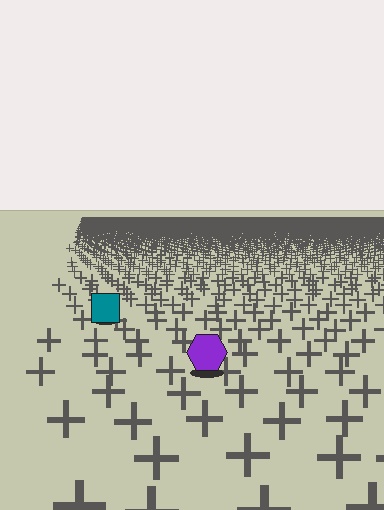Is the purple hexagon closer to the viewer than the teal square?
Yes. The purple hexagon is closer — you can tell from the texture gradient: the ground texture is coarser near it.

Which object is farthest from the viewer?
The teal square is farthest from the viewer. It appears smaller and the ground texture around it is denser.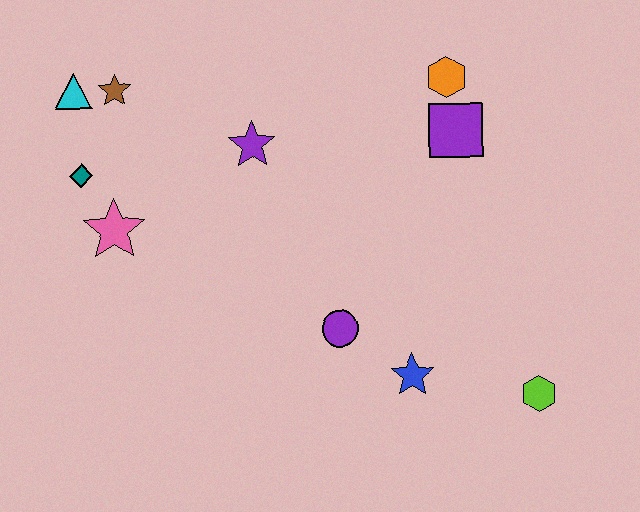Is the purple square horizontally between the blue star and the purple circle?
No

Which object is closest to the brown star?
The cyan triangle is closest to the brown star.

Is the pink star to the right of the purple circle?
No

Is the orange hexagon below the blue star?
No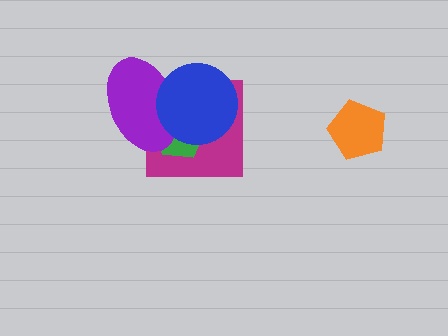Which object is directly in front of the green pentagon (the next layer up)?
The purple ellipse is directly in front of the green pentagon.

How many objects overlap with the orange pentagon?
0 objects overlap with the orange pentagon.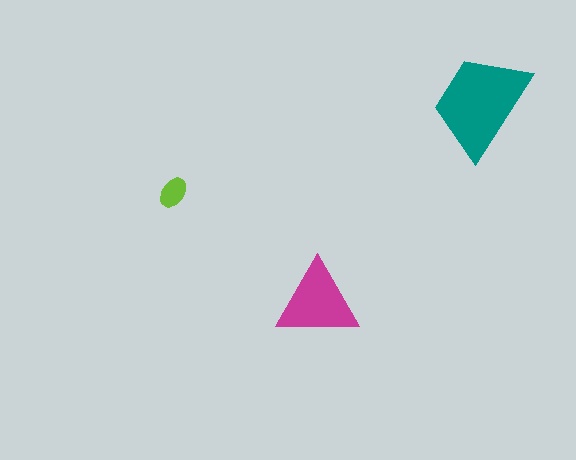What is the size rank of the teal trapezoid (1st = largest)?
1st.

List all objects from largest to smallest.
The teal trapezoid, the magenta triangle, the lime ellipse.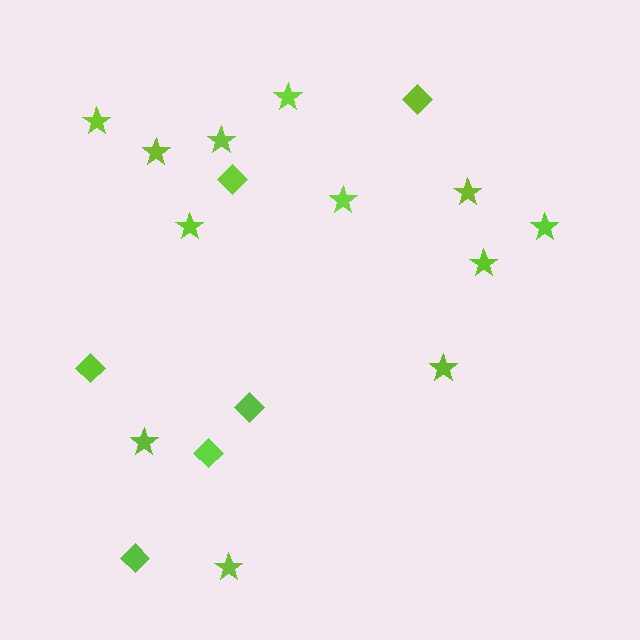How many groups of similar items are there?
There are 2 groups: one group of stars (12) and one group of diamonds (6).